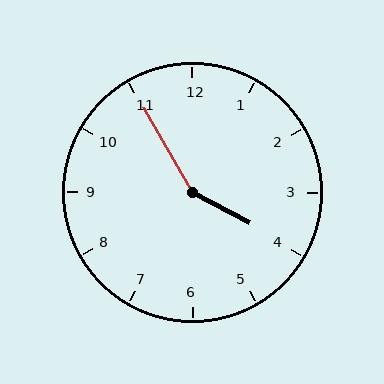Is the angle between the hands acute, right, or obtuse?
It is obtuse.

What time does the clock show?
3:55.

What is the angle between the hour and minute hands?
Approximately 148 degrees.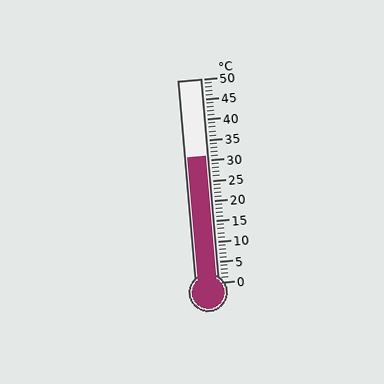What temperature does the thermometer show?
The thermometer shows approximately 31°C.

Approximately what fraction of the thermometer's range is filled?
The thermometer is filled to approximately 60% of its range.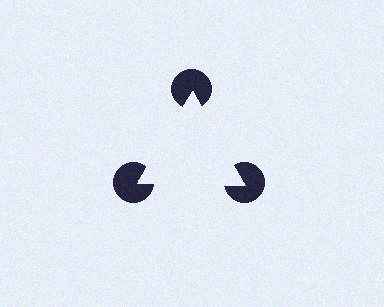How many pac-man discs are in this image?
There are 3 — one at each vertex of the illusory triangle.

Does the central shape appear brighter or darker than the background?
It typically appears slightly brighter than the background, even though no actual brightness change is drawn.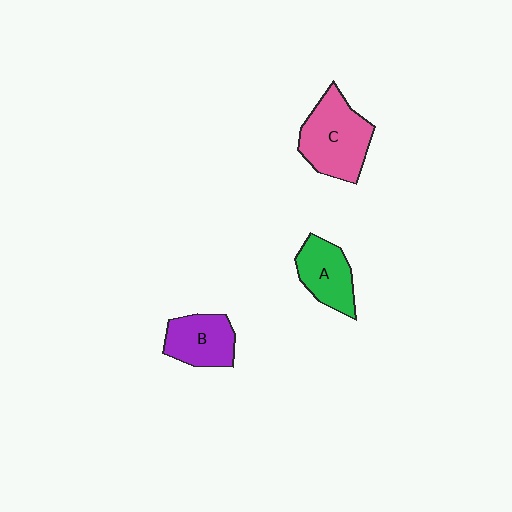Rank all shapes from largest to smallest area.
From largest to smallest: C (pink), B (purple), A (green).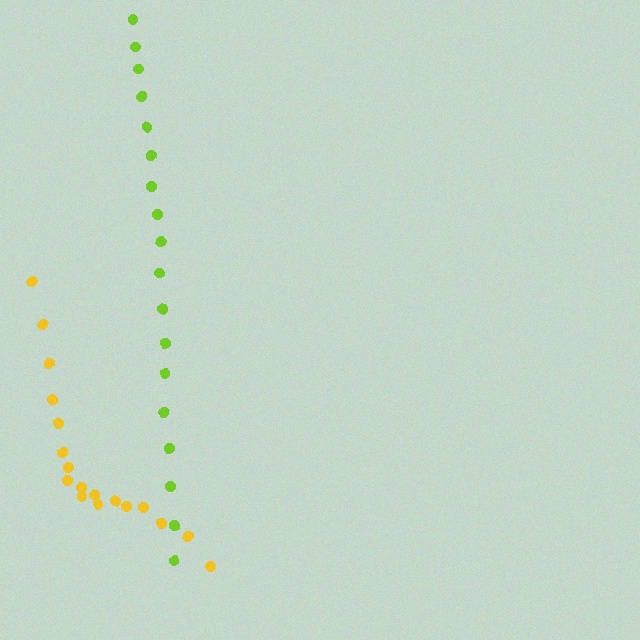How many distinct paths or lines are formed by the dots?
There are 2 distinct paths.